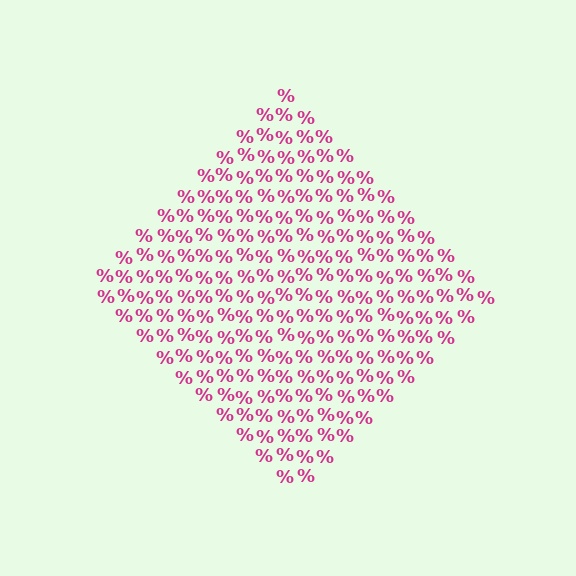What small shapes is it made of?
It is made of small percent signs.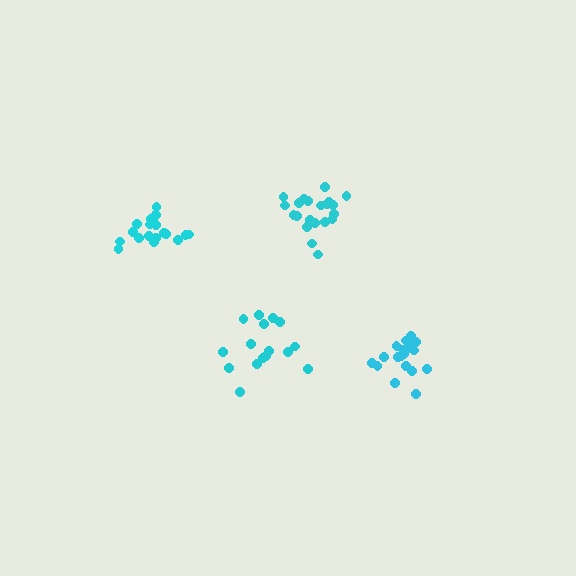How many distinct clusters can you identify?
There are 4 distinct clusters.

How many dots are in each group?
Group 1: 19 dots, Group 2: 19 dots, Group 3: 16 dots, Group 4: 21 dots (75 total).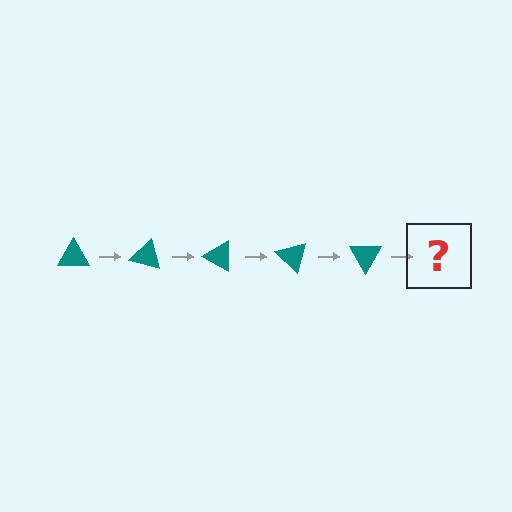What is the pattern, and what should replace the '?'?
The pattern is that the triangle rotates 15 degrees each step. The '?' should be a teal triangle rotated 75 degrees.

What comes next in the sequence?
The next element should be a teal triangle rotated 75 degrees.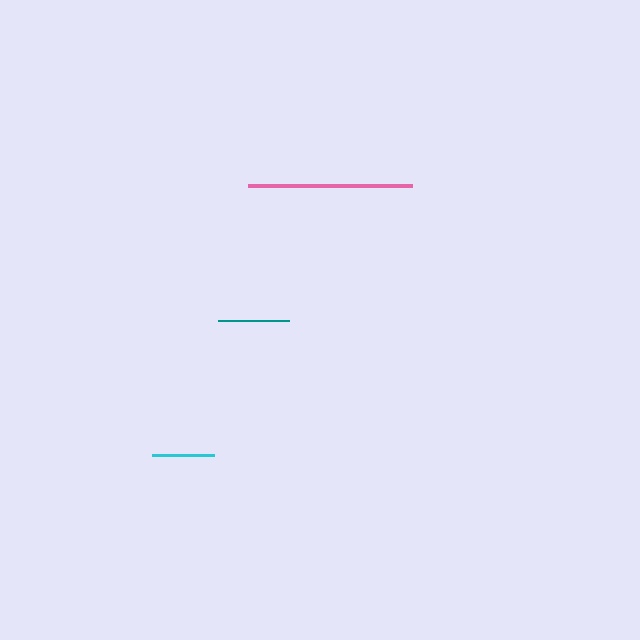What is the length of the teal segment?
The teal segment is approximately 71 pixels long.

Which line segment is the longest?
The pink line is the longest at approximately 164 pixels.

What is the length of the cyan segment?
The cyan segment is approximately 62 pixels long.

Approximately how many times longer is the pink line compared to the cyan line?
The pink line is approximately 2.6 times the length of the cyan line.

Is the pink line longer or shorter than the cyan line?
The pink line is longer than the cyan line.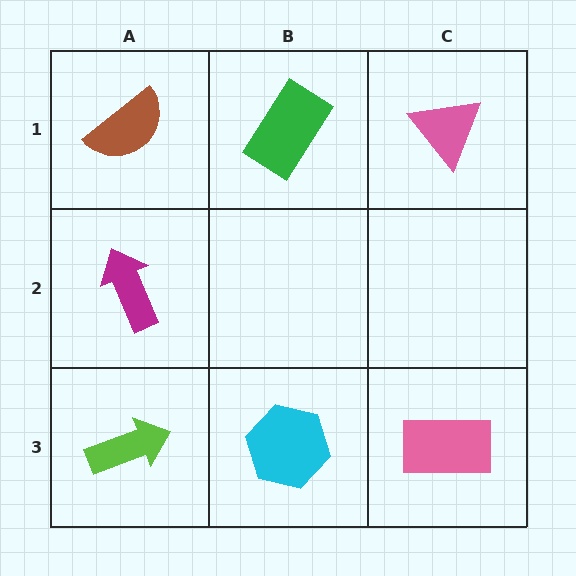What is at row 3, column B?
A cyan hexagon.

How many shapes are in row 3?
3 shapes.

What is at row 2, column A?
A magenta arrow.